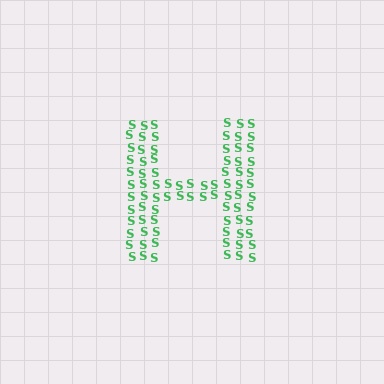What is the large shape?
The large shape is the letter H.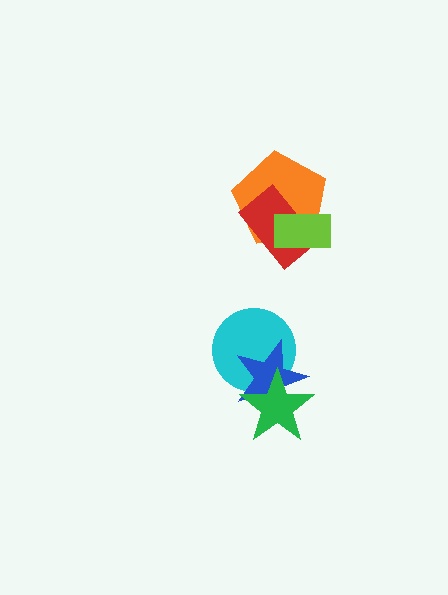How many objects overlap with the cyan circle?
2 objects overlap with the cyan circle.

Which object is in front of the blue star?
The green star is in front of the blue star.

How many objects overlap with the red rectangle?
2 objects overlap with the red rectangle.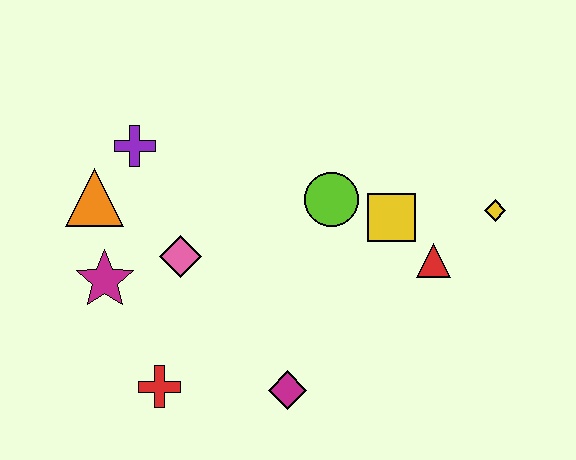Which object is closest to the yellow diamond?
The red triangle is closest to the yellow diamond.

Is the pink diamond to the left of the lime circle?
Yes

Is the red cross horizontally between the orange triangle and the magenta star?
No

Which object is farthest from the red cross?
The yellow diamond is farthest from the red cross.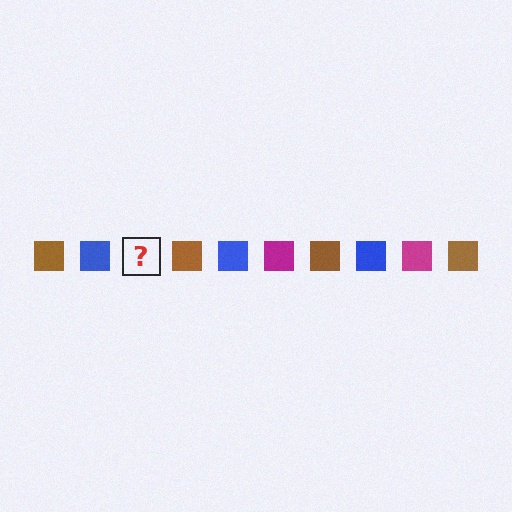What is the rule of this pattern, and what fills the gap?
The rule is that the pattern cycles through brown, blue, magenta squares. The gap should be filled with a magenta square.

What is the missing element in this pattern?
The missing element is a magenta square.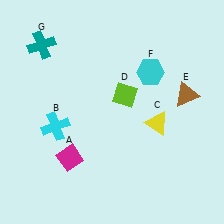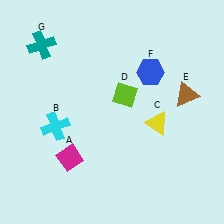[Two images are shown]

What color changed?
The hexagon (F) changed from cyan in Image 1 to blue in Image 2.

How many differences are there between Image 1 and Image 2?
There is 1 difference between the two images.